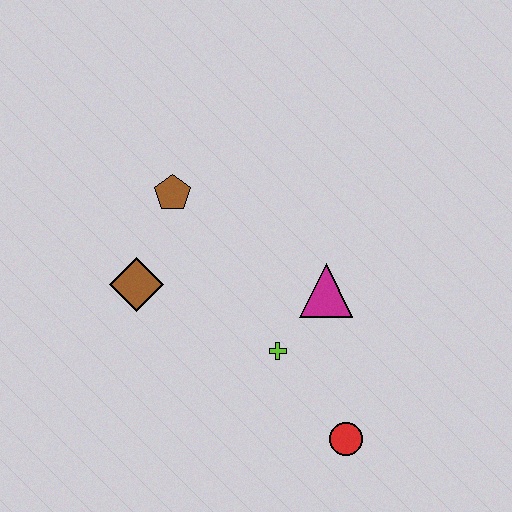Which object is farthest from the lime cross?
The brown pentagon is farthest from the lime cross.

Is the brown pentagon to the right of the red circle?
No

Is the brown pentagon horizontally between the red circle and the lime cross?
No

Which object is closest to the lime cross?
The magenta triangle is closest to the lime cross.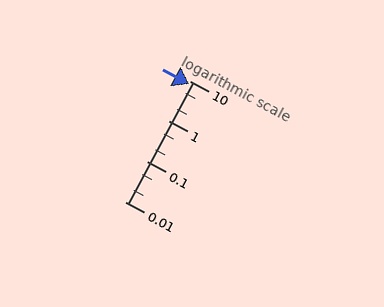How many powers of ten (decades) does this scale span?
The scale spans 3 decades, from 0.01 to 10.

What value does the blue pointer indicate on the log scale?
The pointer indicates approximately 8.2.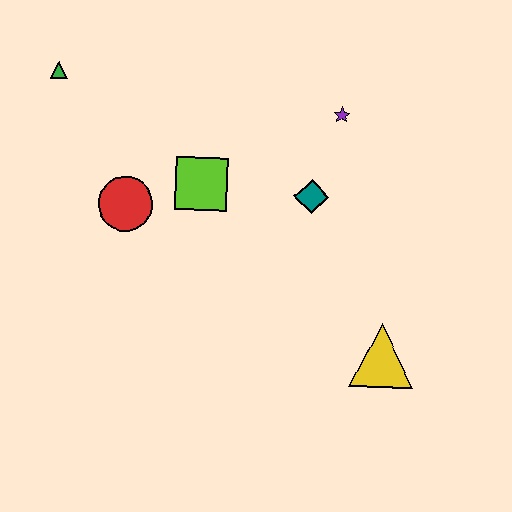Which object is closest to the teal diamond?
The purple star is closest to the teal diamond.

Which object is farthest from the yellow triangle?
The green triangle is farthest from the yellow triangle.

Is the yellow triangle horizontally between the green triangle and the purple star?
No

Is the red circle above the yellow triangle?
Yes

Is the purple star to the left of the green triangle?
No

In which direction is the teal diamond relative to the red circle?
The teal diamond is to the right of the red circle.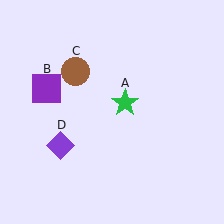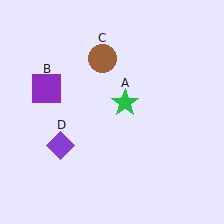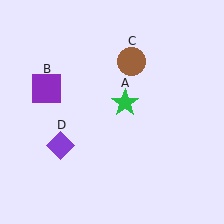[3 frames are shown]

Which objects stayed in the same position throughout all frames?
Green star (object A) and purple square (object B) and purple diamond (object D) remained stationary.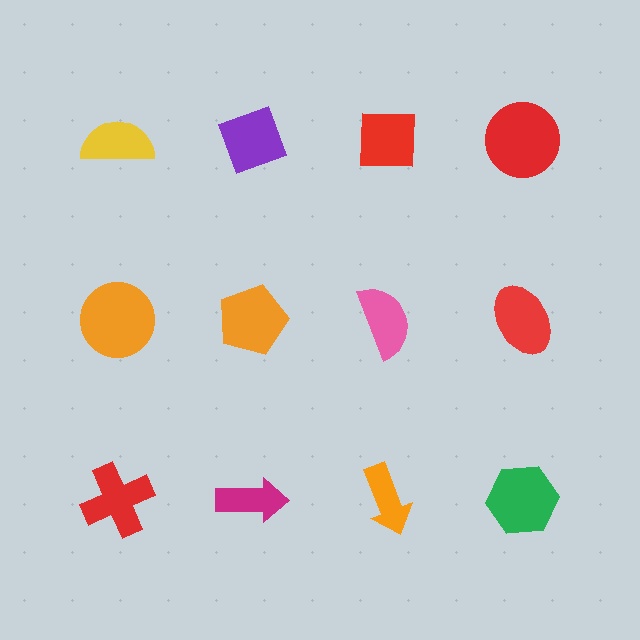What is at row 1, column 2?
A purple diamond.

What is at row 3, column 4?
A green hexagon.